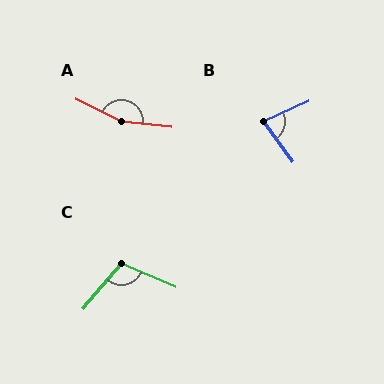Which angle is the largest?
A, at approximately 160 degrees.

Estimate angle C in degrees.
Approximately 107 degrees.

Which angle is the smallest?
B, at approximately 78 degrees.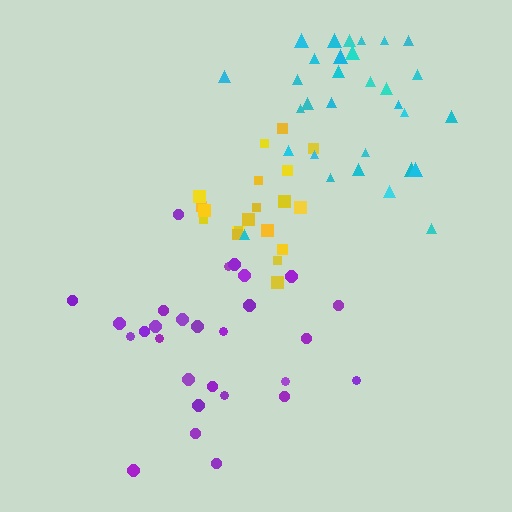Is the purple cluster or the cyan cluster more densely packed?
Cyan.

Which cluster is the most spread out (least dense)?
Purple.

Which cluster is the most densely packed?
Yellow.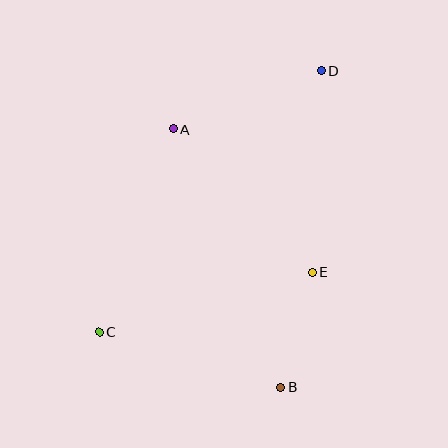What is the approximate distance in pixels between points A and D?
The distance between A and D is approximately 159 pixels.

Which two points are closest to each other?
Points B and E are closest to each other.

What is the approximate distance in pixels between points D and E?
The distance between D and E is approximately 202 pixels.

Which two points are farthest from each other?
Points C and D are farthest from each other.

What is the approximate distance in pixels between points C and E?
The distance between C and E is approximately 222 pixels.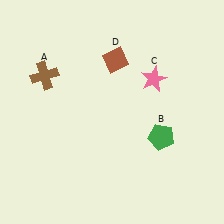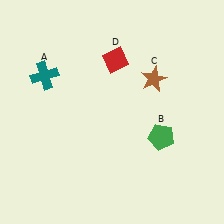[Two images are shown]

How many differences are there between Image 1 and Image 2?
There are 3 differences between the two images.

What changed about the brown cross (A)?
In Image 1, A is brown. In Image 2, it changed to teal.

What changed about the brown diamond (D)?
In Image 1, D is brown. In Image 2, it changed to red.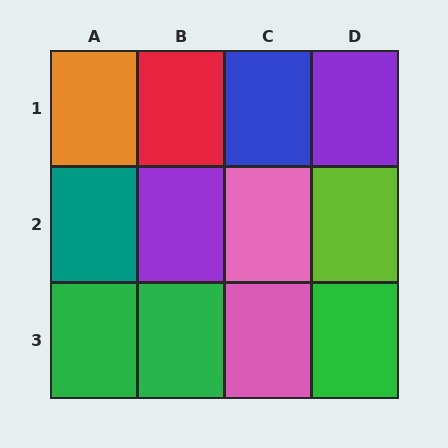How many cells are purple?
2 cells are purple.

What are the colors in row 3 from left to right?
Green, green, pink, green.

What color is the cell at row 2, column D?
Lime.